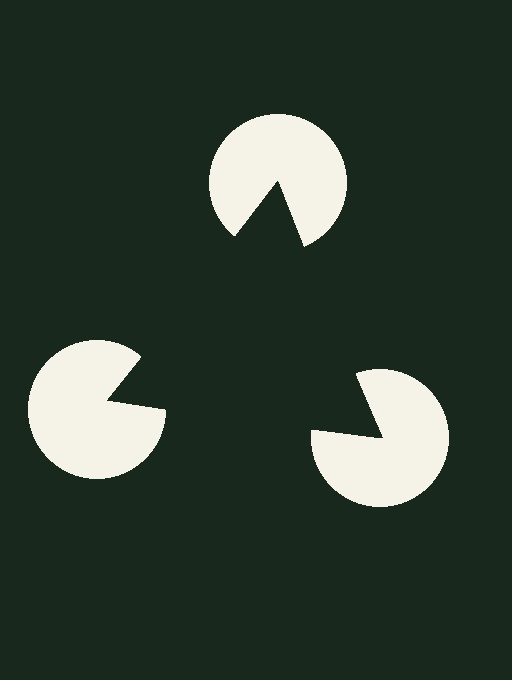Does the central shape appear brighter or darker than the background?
It typically appears slightly darker than the background, even though no actual brightness change is drawn.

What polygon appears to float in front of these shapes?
An illusory triangle — its edges are inferred from the aligned wedge cuts in the pac-man discs, not physically drawn.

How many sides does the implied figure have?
3 sides.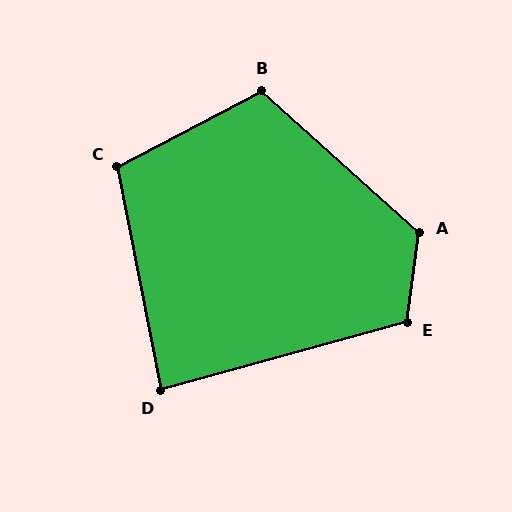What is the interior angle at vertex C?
Approximately 107 degrees (obtuse).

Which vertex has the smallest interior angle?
D, at approximately 85 degrees.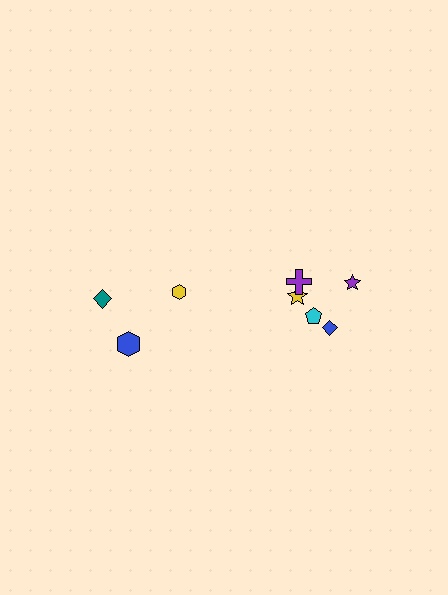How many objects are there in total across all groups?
There are 8 objects.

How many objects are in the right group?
There are 5 objects.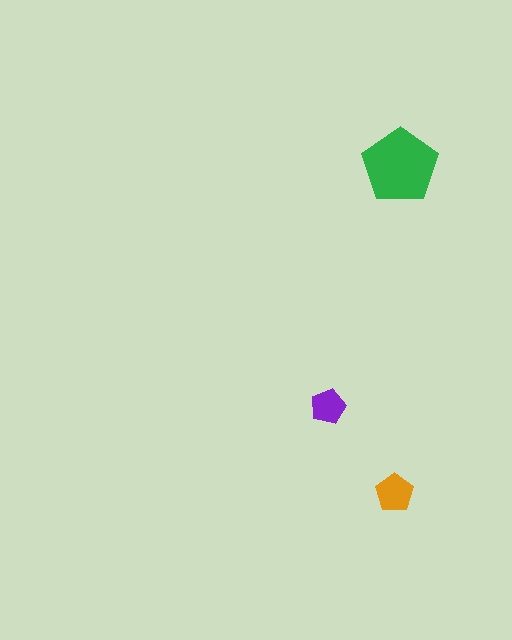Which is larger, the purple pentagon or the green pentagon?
The green one.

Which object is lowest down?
The orange pentagon is bottommost.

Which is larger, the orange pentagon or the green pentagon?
The green one.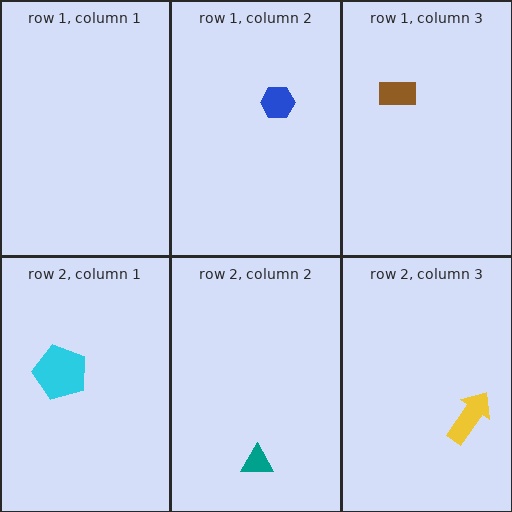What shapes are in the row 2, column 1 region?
The cyan pentagon.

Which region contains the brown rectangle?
The row 1, column 3 region.